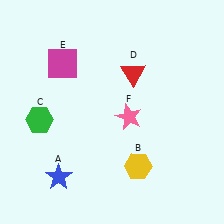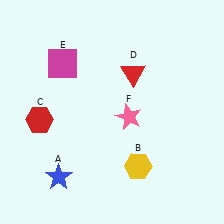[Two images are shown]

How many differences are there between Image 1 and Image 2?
There is 1 difference between the two images.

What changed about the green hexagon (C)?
In Image 1, C is green. In Image 2, it changed to red.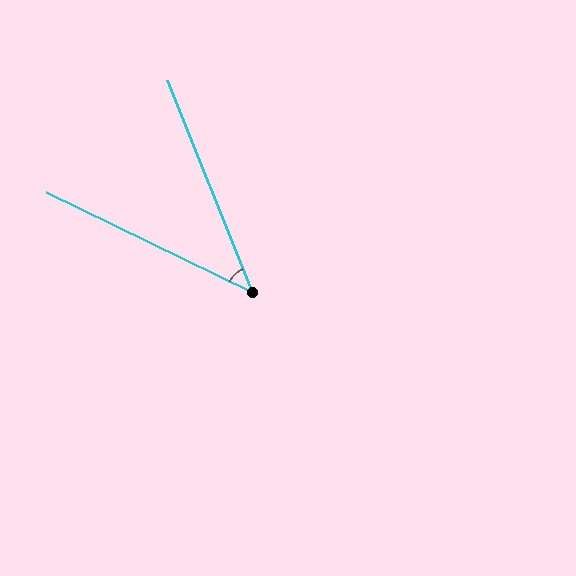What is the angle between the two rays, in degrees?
Approximately 42 degrees.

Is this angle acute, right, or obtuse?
It is acute.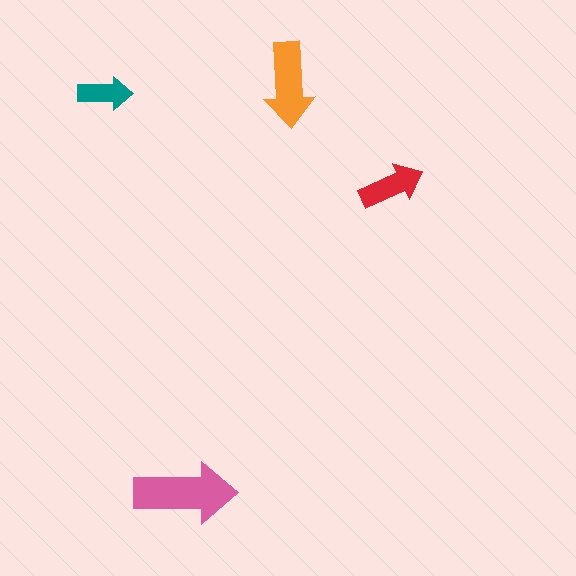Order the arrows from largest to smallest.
the pink one, the orange one, the red one, the teal one.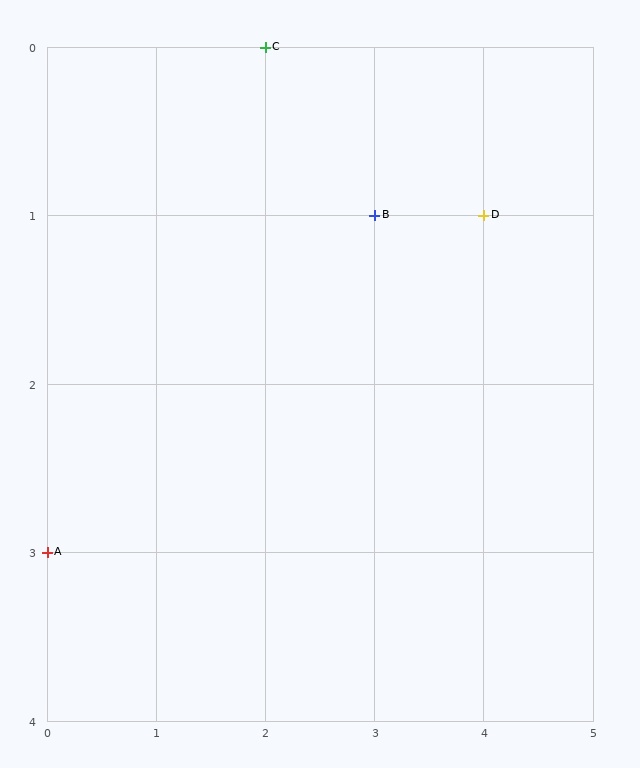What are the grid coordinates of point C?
Point C is at grid coordinates (2, 0).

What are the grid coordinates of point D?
Point D is at grid coordinates (4, 1).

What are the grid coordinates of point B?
Point B is at grid coordinates (3, 1).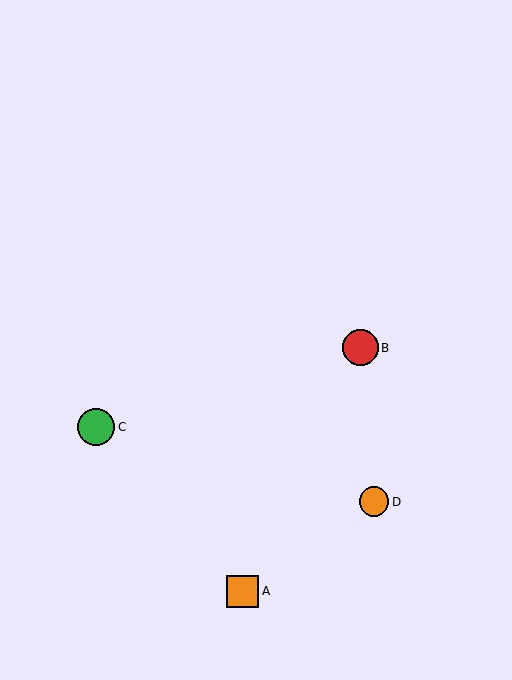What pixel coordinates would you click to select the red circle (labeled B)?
Click at (360, 348) to select the red circle B.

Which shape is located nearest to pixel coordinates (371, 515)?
The orange circle (labeled D) at (374, 502) is nearest to that location.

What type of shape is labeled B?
Shape B is a red circle.